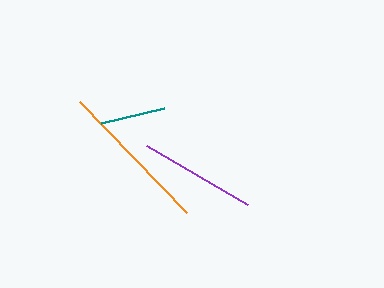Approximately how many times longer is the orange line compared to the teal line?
The orange line is approximately 2.4 times the length of the teal line.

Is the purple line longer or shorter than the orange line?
The orange line is longer than the purple line.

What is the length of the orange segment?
The orange segment is approximately 155 pixels long.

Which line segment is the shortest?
The teal line is the shortest at approximately 64 pixels.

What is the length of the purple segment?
The purple segment is approximately 116 pixels long.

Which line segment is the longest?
The orange line is the longest at approximately 155 pixels.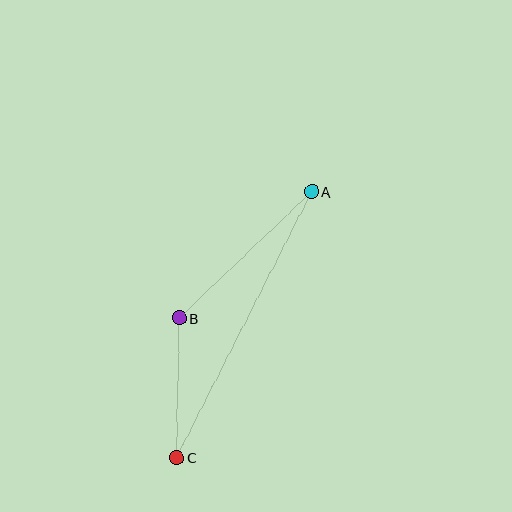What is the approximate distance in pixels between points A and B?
The distance between A and B is approximately 183 pixels.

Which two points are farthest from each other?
Points A and C are farthest from each other.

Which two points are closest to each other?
Points B and C are closest to each other.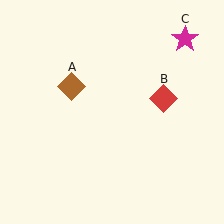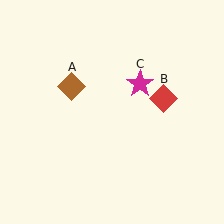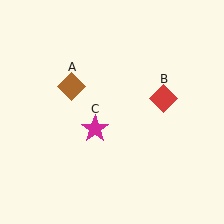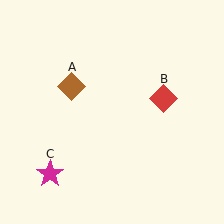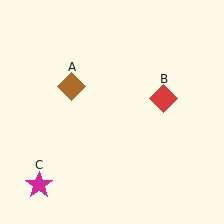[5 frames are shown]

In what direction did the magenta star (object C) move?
The magenta star (object C) moved down and to the left.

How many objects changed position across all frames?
1 object changed position: magenta star (object C).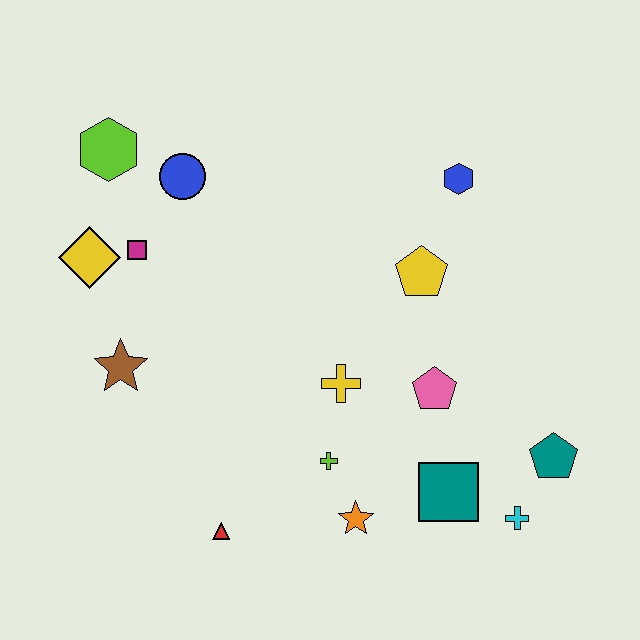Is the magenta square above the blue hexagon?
No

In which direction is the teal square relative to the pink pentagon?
The teal square is below the pink pentagon.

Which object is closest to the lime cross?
The orange star is closest to the lime cross.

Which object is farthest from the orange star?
The lime hexagon is farthest from the orange star.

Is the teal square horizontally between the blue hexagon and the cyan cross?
No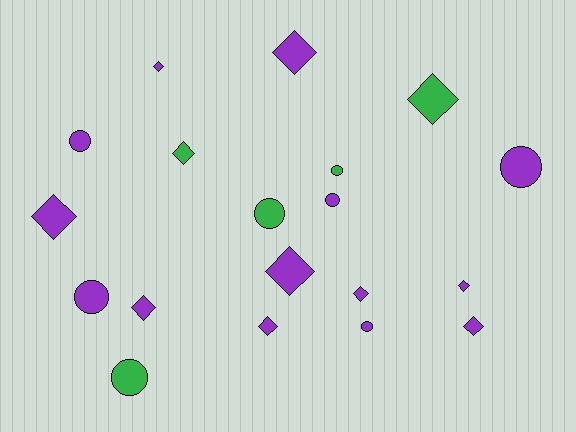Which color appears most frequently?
Purple, with 14 objects.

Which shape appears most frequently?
Diamond, with 11 objects.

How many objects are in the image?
There are 19 objects.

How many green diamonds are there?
There are 2 green diamonds.